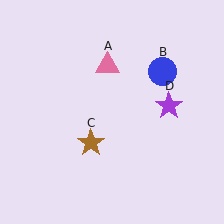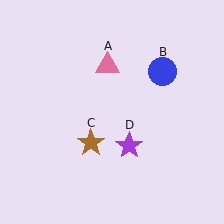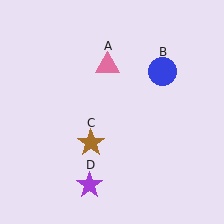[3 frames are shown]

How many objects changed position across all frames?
1 object changed position: purple star (object D).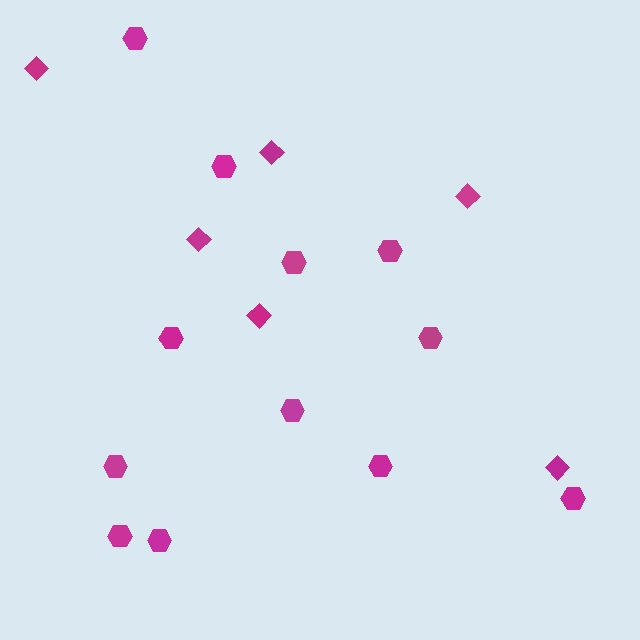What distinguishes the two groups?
There are 2 groups: one group of diamonds (6) and one group of hexagons (12).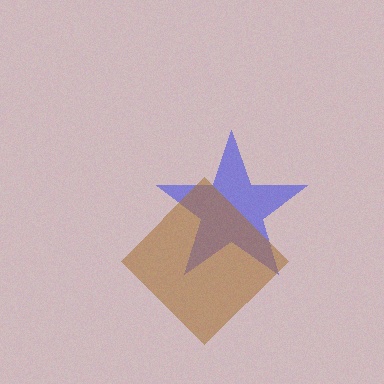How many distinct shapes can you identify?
There are 2 distinct shapes: a blue star, a brown diamond.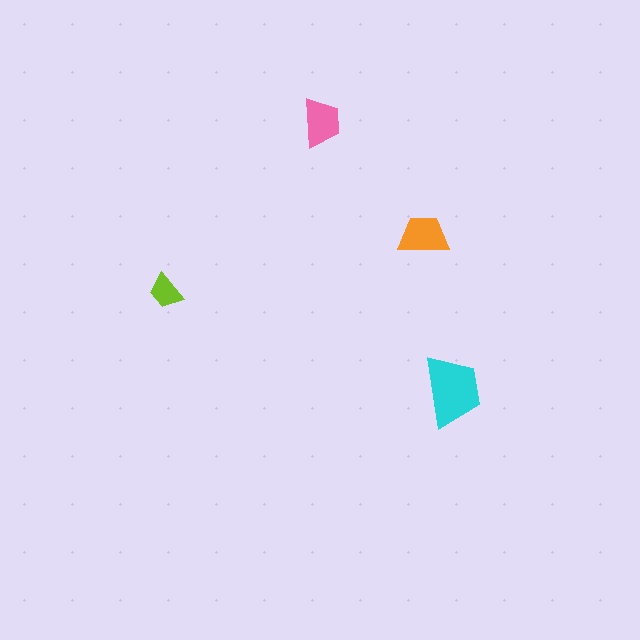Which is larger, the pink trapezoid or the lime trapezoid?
The pink one.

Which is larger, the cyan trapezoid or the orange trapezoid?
The cyan one.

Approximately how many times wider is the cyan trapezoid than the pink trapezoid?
About 1.5 times wider.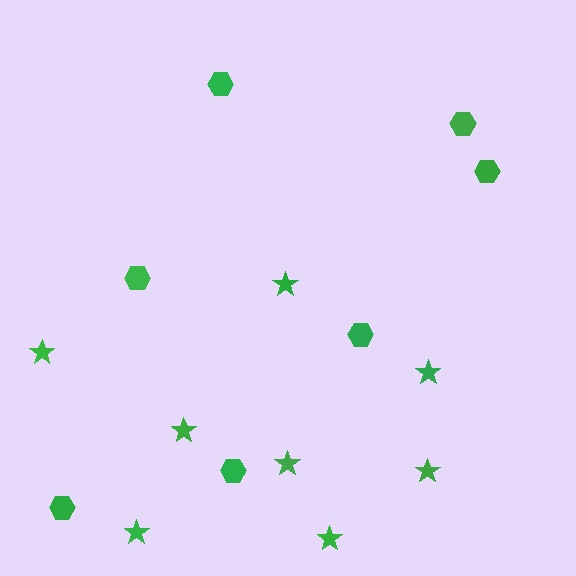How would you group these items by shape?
There are 2 groups: one group of hexagons (7) and one group of stars (8).